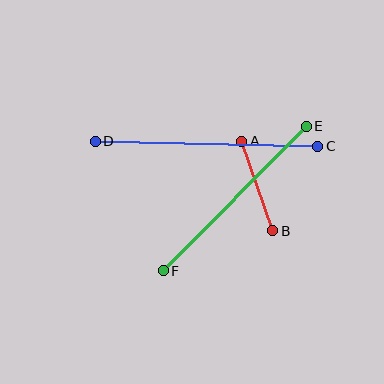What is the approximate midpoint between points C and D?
The midpoint is at approximately (206, 144) pixels.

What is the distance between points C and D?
The distance is approximately 222 pixels.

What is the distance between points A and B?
The distance is approximately 95 pixels.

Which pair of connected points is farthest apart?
Points C and D are farthest apart.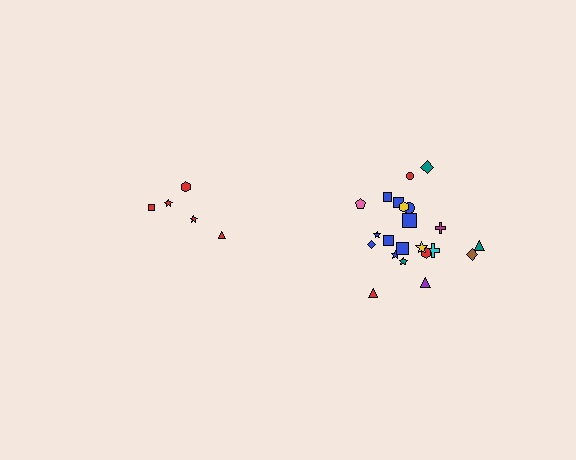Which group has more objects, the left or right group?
The right group.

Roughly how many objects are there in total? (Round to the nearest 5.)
Roughly 25 objects in total.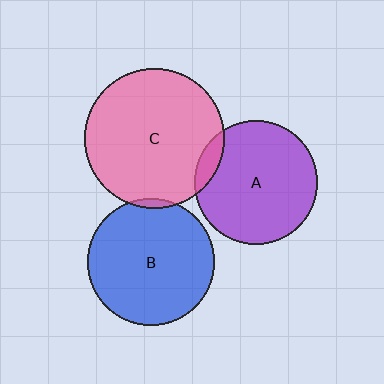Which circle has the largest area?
Circle C (pink).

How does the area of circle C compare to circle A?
Approximately 1.3 times.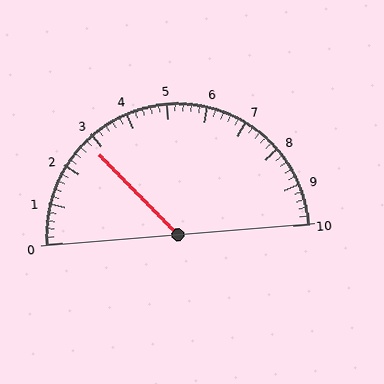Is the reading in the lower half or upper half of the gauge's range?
The reading is in the lower half of the range (0 to 10).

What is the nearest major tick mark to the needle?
The nearest major tick mark is 3.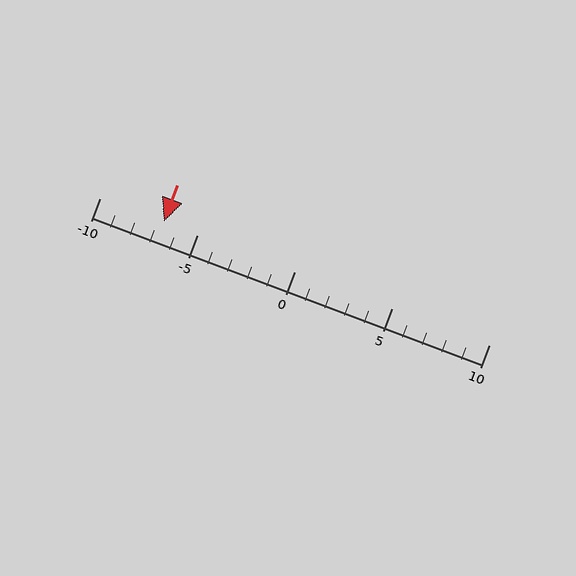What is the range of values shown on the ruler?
The ruler shows values from -10 to 10.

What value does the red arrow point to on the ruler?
The red arrow points to approximately -7.